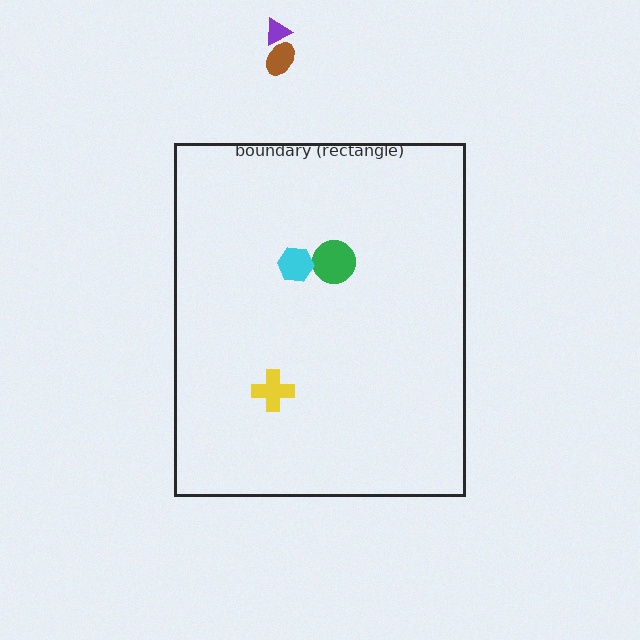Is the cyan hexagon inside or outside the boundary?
Inside.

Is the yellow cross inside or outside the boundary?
Inside.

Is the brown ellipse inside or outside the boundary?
Outside.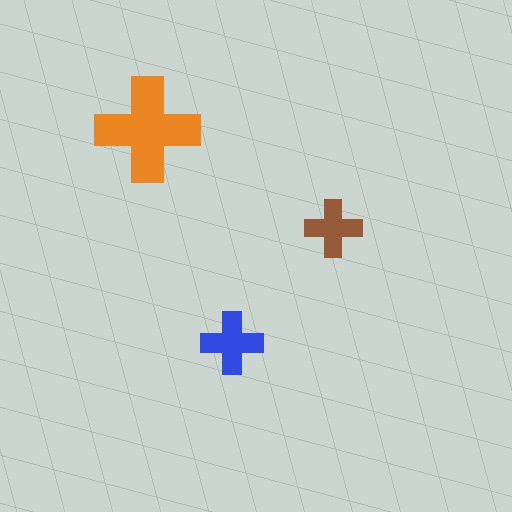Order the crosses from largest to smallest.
the orange one, the blue one, the brown one.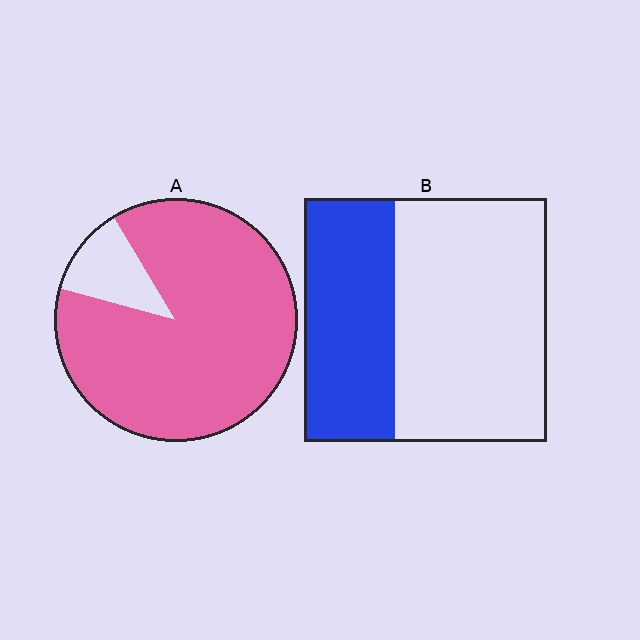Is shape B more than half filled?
No.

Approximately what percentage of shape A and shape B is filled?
A is approximately 90% and B is approximately 35%.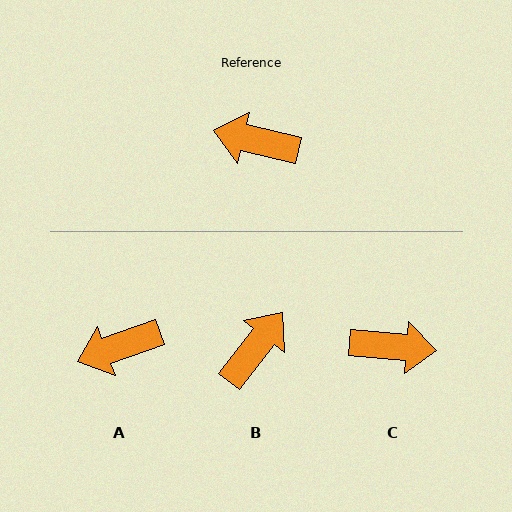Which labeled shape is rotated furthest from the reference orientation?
C, about 172 degrees away.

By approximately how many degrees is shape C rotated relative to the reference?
Approximately 172 degrees clockwise.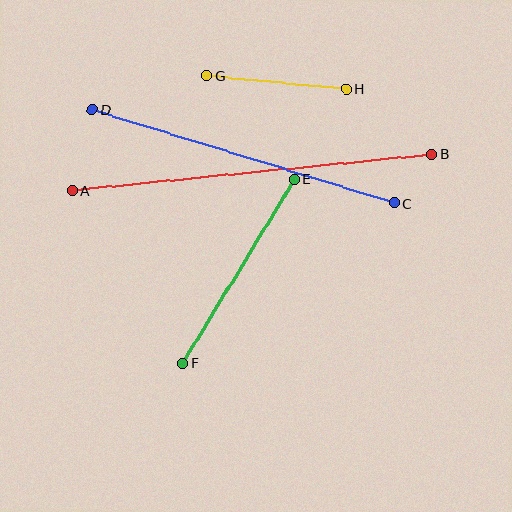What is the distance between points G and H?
The distance is approximately 140 pixels.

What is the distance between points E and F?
The distance is approximately 216 pixels.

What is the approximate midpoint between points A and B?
The midpoint is at approximately (252, 172) pixels.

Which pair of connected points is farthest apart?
Points A and B are farthest apart.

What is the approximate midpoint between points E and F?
The midpoint is at approximately (239, 271) pixels.